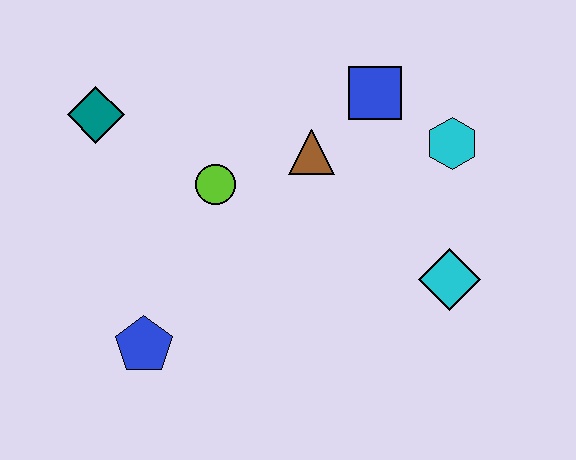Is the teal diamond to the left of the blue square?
Yes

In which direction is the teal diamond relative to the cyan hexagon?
The teal diamond is to the left of the cyan hexagon.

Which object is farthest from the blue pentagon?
The cyan hexagon is farthest from the blue pentagon.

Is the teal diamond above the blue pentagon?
Yes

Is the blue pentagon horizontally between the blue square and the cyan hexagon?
No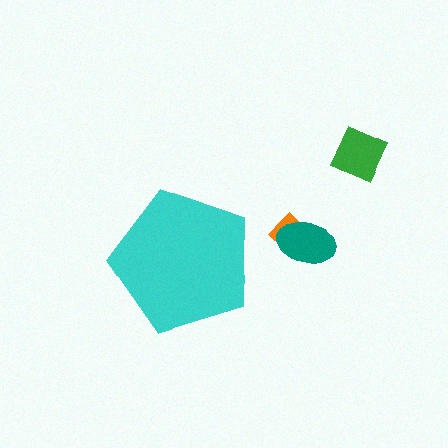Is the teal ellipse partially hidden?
No, the teal ellipse is fully visible.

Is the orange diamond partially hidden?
No, the orange diamond is fully visible.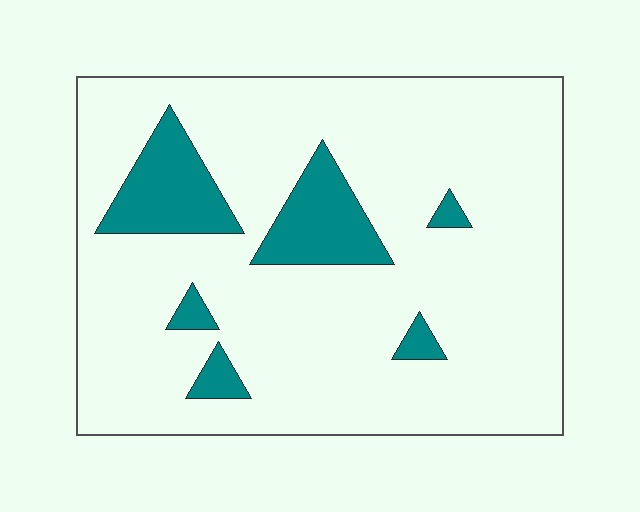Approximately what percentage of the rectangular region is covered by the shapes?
Approximately 15%.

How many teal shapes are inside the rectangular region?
6.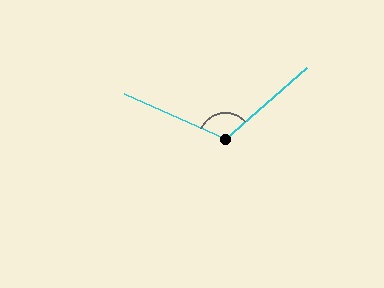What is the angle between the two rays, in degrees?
Approximately 115 degrees.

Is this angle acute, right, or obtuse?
It is obtuse.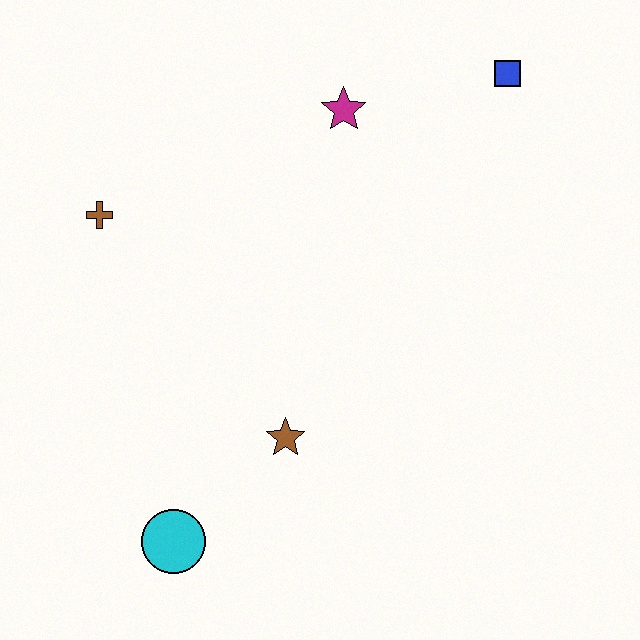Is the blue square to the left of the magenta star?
No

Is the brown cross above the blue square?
No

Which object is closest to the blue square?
The magenta star is closest to the blue square.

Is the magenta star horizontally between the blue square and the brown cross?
Yes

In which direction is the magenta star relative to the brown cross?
The magenta star is to the right of the brown cross.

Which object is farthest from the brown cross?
The blue square is farthest from the brown cross.